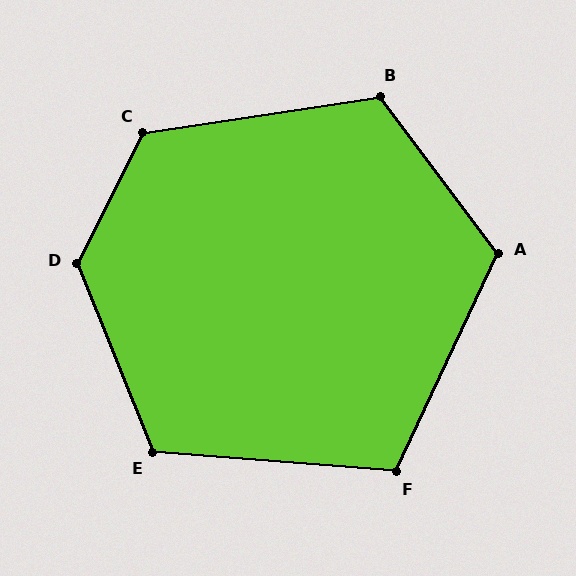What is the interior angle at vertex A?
Approximately 118 degrees (obtuse).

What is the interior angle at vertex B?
Approximately 118 degrees (obtuse).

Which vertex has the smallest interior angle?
F, at approximately 111 degrees.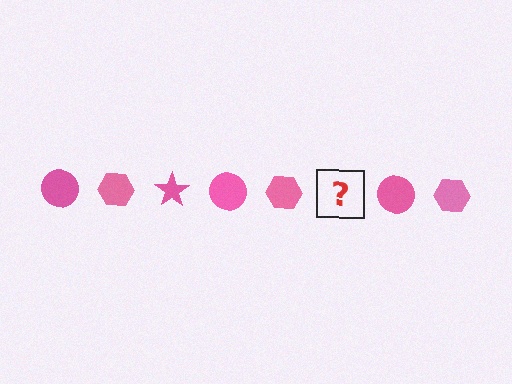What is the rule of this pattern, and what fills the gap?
The rule is that the pattern cycles through circle, hexagon, star shapes in pink. The gap should be filled with a pink star.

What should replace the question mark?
The question mark should be replaced with a pink star.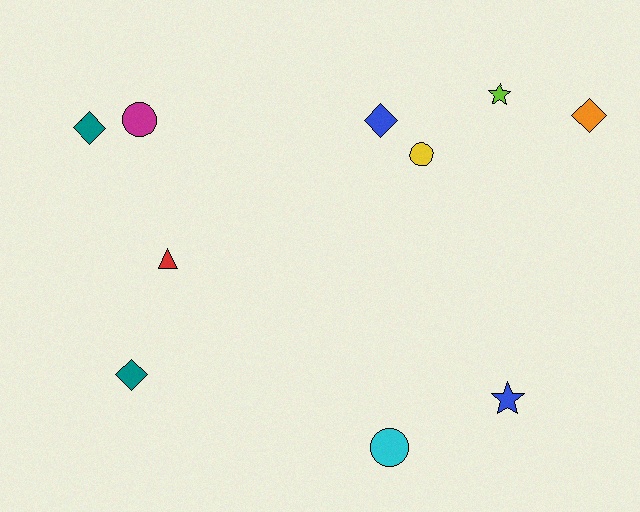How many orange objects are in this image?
There is 1 orange object.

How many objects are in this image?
There are 10 objects.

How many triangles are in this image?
There is 1 triangle.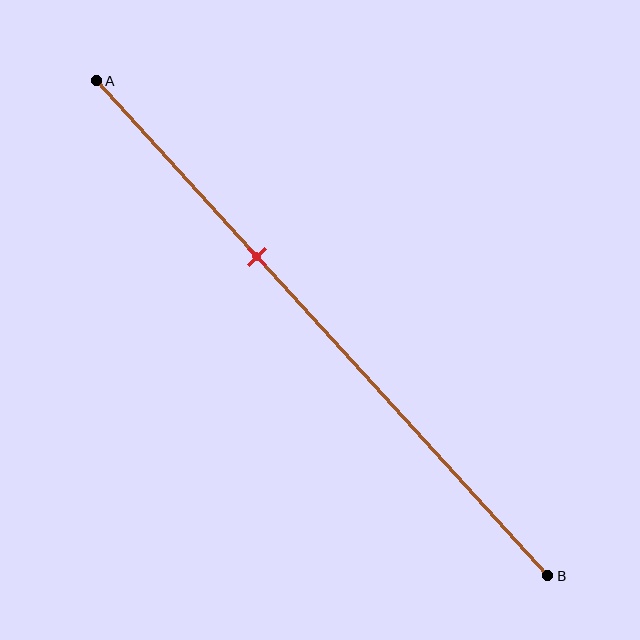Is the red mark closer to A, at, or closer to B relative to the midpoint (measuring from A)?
The red mark is closer to point A than the midpoint of segment AB.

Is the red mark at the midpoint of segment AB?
No, the mark is at about 35% from A, not at the 50% midpoint.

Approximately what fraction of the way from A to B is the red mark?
The red mark is approximately 35% of the way from A to B.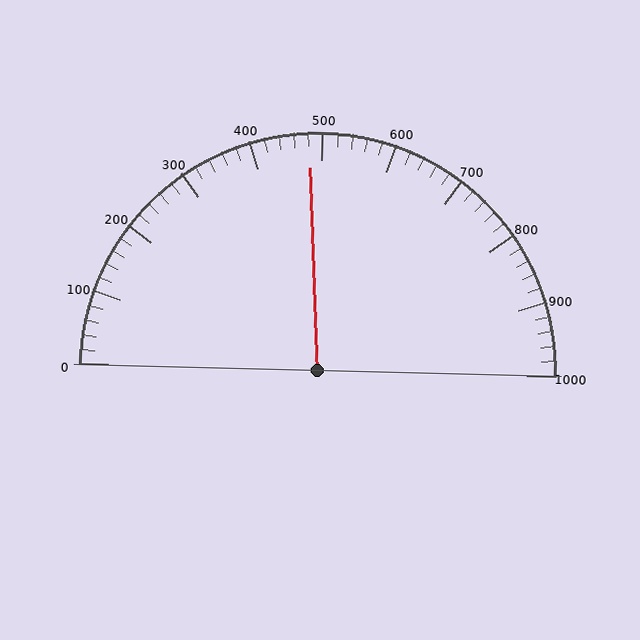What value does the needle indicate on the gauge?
The needle indicates approximately 480.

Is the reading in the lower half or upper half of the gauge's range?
The reading is in the lower half of the range (0 to 1000).